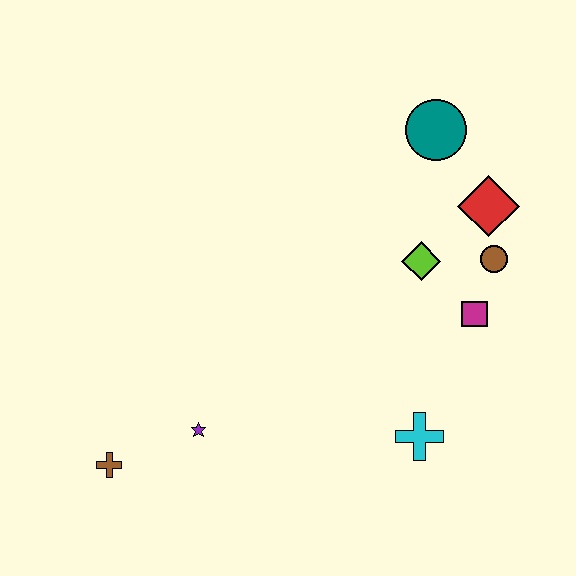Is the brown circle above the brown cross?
Yes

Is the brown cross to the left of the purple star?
Yes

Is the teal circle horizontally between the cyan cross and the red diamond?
Yes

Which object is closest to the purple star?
The brown cross is closest to the purple star.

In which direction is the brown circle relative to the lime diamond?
The brown circle is to the right of the lime diamond.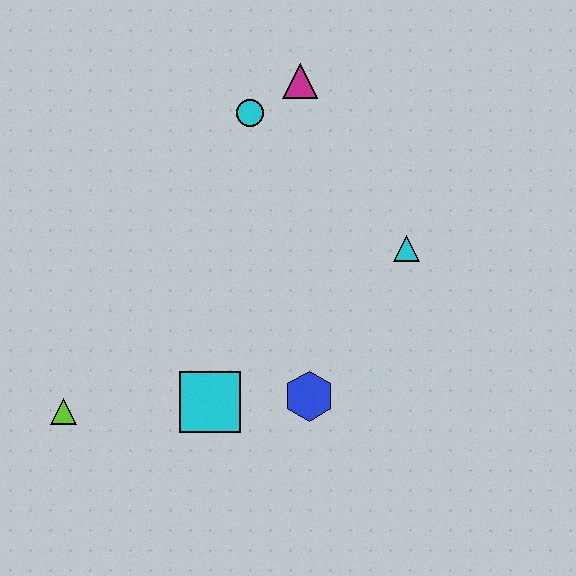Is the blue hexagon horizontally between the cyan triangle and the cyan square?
Yes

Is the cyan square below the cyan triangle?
Yes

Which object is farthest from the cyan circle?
The lime triangle is farthest from the cyan circle.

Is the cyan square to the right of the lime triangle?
Yes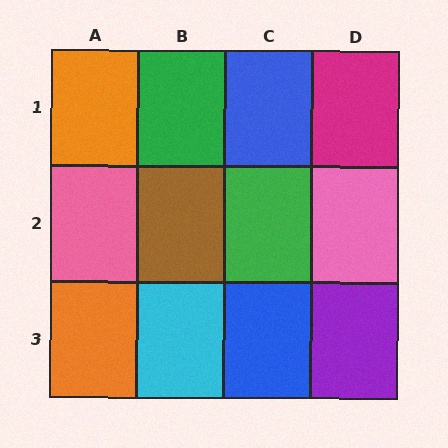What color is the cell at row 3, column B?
Cyan.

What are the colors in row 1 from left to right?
Orange, green, blue, magenta.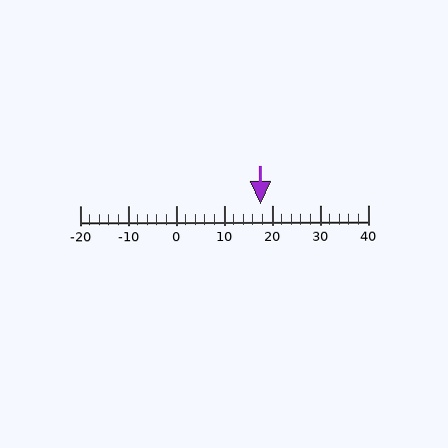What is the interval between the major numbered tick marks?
The major tick marks are spaced 10 units apart.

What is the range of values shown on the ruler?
The ruler shows values from -20 to 40.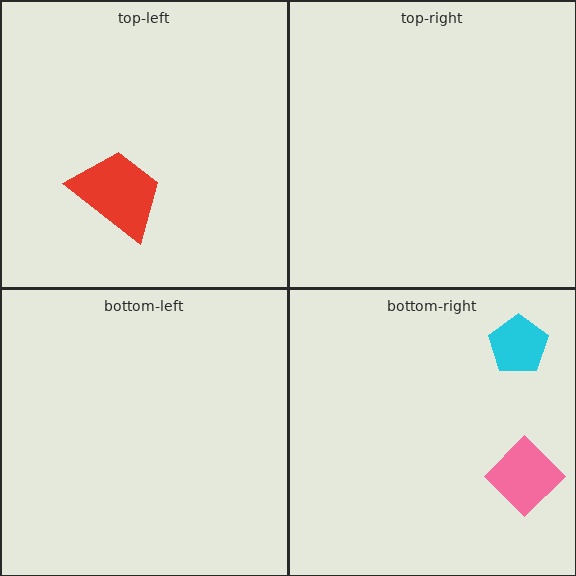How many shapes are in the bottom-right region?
2.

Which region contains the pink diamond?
The bottom-right region.